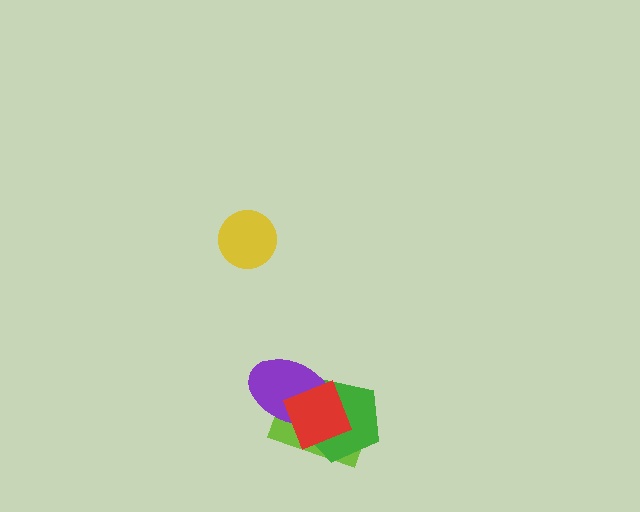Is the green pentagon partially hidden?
Yes, it is partially covered by another shape.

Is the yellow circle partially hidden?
No, no other shape covers it.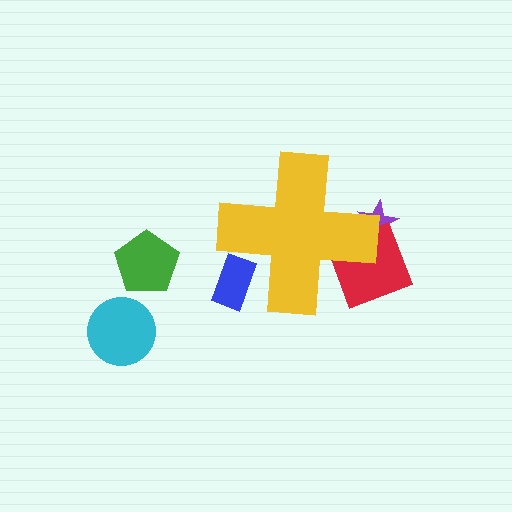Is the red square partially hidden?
Yes, the red square is partially hidden behind the yellow cross.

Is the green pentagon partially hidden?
No, the green pentagon is fully visible.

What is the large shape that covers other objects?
A yellow cross.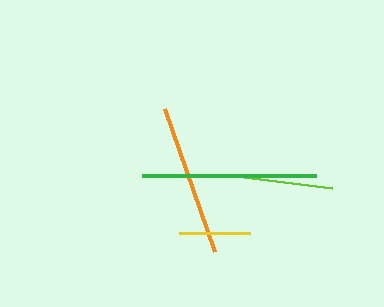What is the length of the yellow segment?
The yellow segment is approximately 71 pixels long.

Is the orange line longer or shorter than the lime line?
The orange line is longer than the lime line.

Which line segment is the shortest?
The yellow line is the shortest at approximately 71 pixels.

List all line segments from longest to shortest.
From longest to shortest: green, orange, lime, yellow.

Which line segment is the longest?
The green line is the longest at approximately 174 pixels.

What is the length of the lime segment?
The lime segment is approximately 97 pixels long.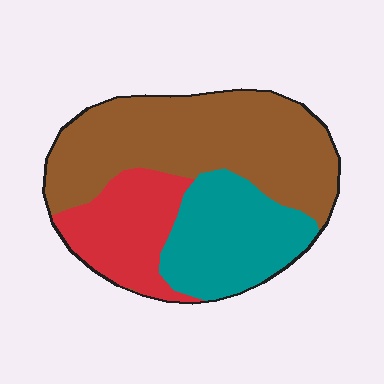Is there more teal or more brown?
Brown.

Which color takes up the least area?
Red, at roughly 20%.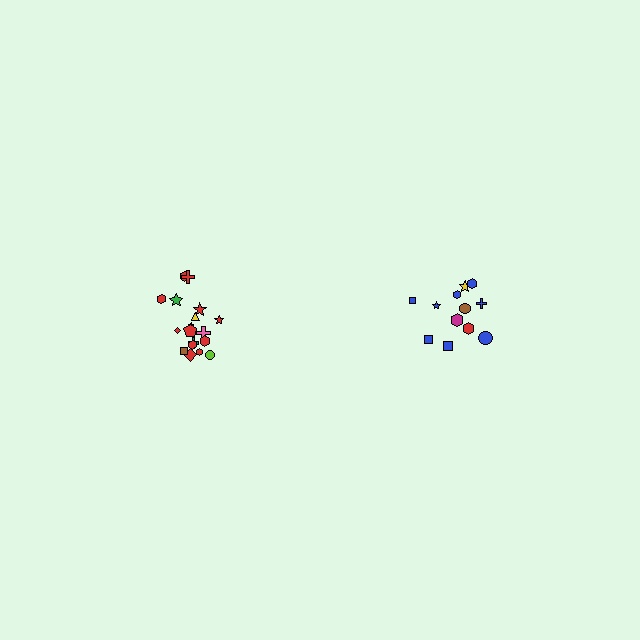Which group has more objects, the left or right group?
The left group.